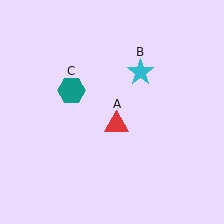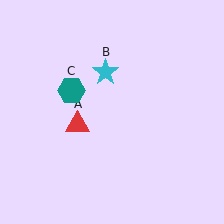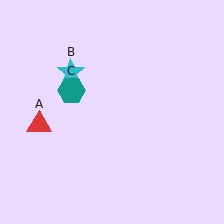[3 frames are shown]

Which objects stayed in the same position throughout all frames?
Teal hexagon (object C) remained stationary.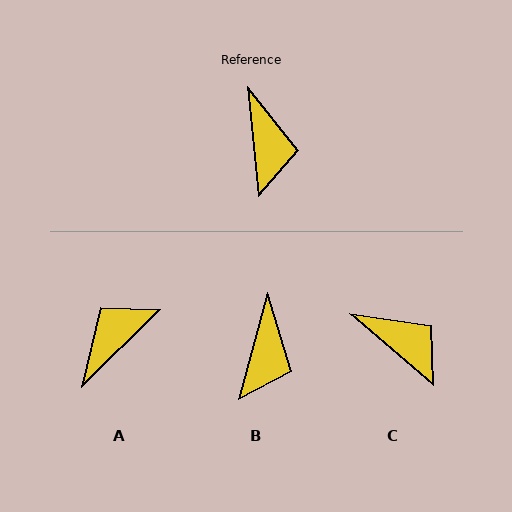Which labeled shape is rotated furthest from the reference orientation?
A, about 129 degrees away.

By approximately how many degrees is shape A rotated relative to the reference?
Approximately 129 degrees counter-clockwise.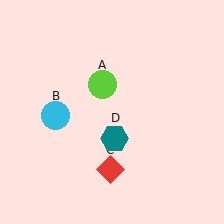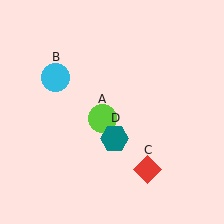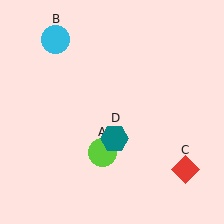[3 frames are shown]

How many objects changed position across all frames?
3 objects changed position: lime circle (object A), cyan circle (object B), red diamond (object C).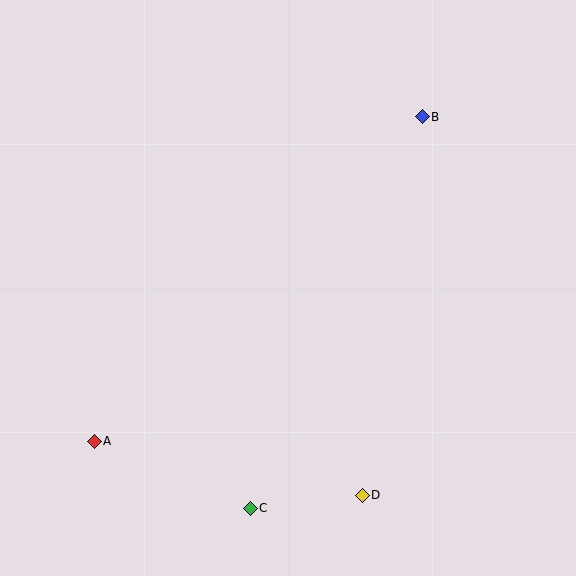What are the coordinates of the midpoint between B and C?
The midpoint between B and C is at (336, 313).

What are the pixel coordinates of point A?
Point A is at (94, 441).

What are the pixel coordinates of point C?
Point C is at (250, 508).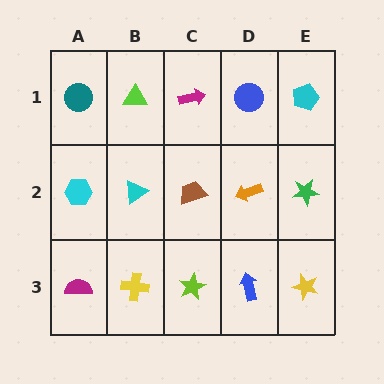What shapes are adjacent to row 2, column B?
A lime triangle (row 1, column B), a yellow cross (row 3, column B), a cyan hexagon (row 2, column A), a brown trapezoid (row 2, column C).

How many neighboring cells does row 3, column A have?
2.